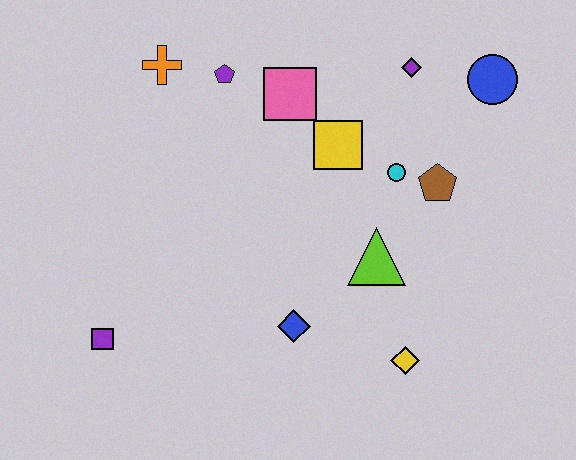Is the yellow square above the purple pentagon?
No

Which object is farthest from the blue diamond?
The blue circle is farthest from the blue diamond.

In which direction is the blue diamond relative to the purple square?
The blue diamond is to the right of the purple square.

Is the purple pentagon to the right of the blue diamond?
No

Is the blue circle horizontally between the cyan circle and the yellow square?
No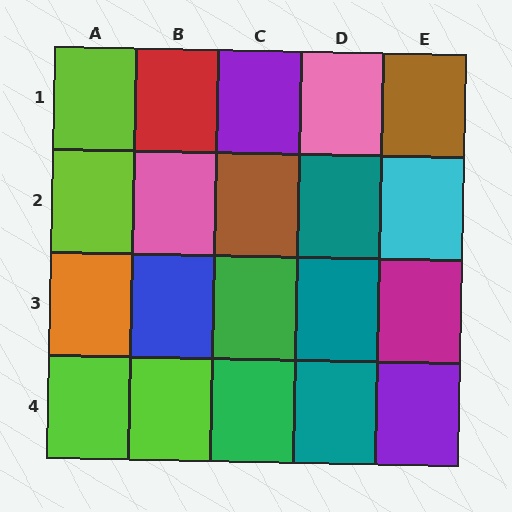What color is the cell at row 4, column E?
Purple.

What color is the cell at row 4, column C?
Green.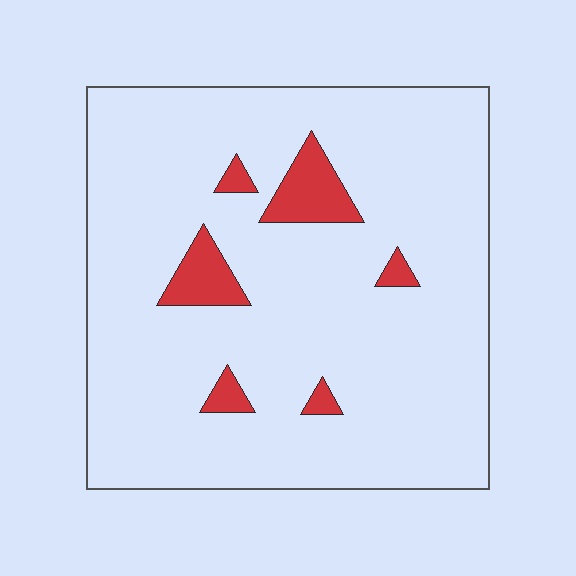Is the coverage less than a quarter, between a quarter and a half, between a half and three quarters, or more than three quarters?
Less than a quarter.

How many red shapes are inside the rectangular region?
6.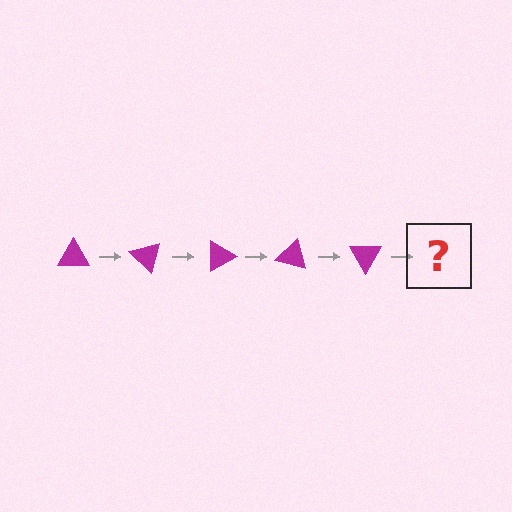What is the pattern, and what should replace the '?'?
The pattern is that the triangle rotates 45 degrees each step. The '?' should be a magenta triangle rotated 225 degrees.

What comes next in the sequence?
The next element should be a magenta triangle rotated 225 degrees.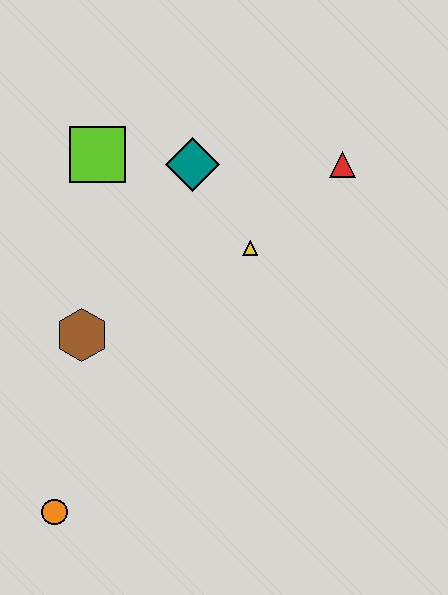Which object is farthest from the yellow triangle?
The orange circle is farthest from the yellow triangle.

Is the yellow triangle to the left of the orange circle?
No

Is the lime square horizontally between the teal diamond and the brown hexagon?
Yes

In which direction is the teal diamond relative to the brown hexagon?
The teal diamond is above the brown hexagon.